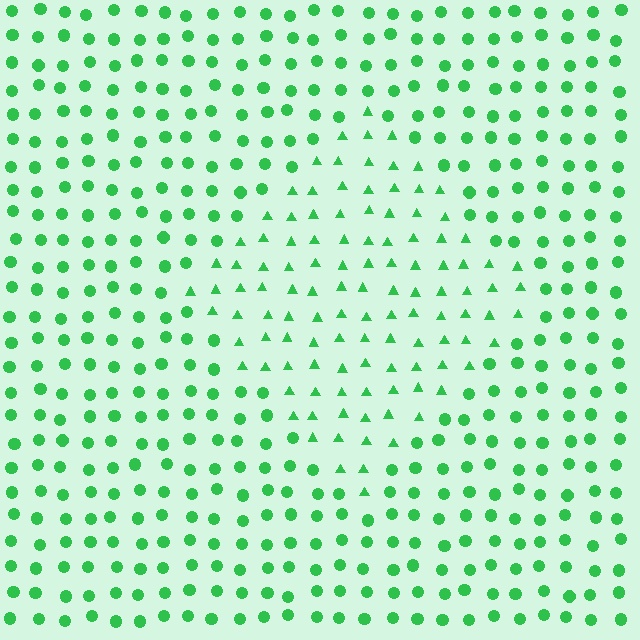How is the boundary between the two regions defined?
The boundary is defined by a change in element shape: triangles inside vs. circles outside. All elements share the same color and spacing.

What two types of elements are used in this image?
The image uses triangles inside the diamond region and circles outside it.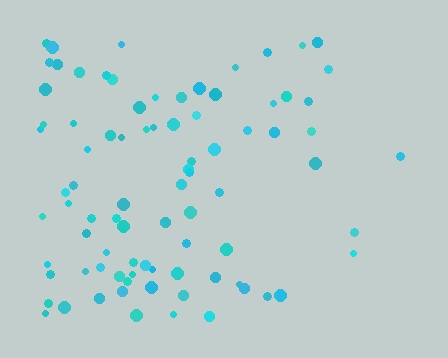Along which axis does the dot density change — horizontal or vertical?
Horizontal.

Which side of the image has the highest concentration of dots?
The left.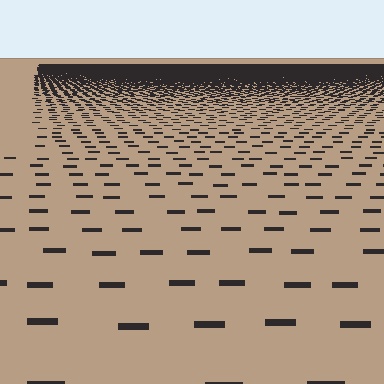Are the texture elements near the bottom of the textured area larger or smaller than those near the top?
Larger. Near the bottom, elements are closer to the viewer and appear at a bigger on-screen size.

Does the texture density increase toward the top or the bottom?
Density increases toward the top.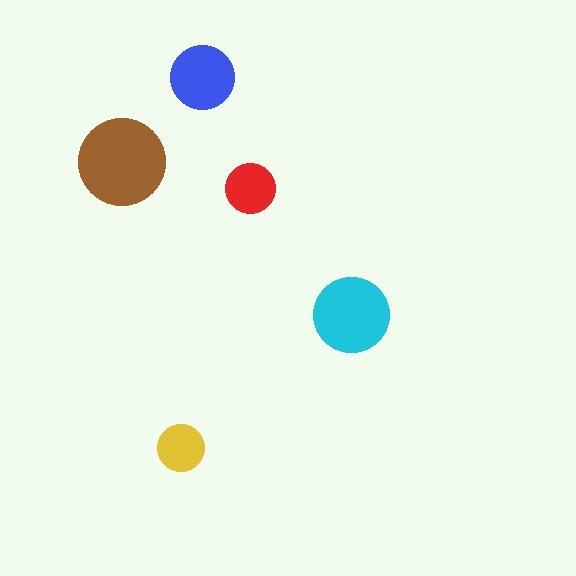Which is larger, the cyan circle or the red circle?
The cyan one.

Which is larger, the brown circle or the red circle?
The brown one.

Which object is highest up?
The blue circle is topmost.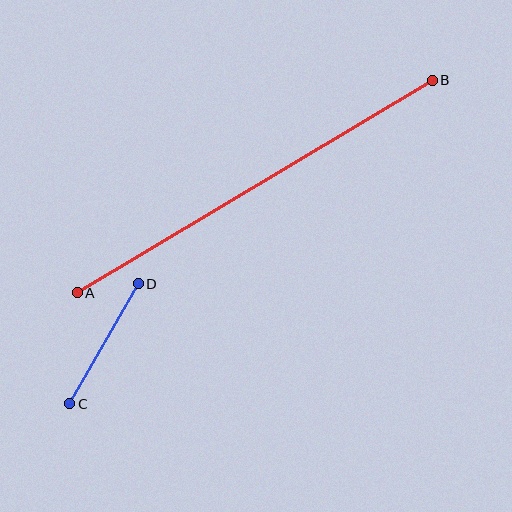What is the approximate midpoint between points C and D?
The midpoint is at approximately (104, 344) pixels.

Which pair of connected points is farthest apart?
Points A and B are farthest apart.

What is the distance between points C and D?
The distance is approximately 138 pixels.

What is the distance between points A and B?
The distance is approximately 414 pixels.